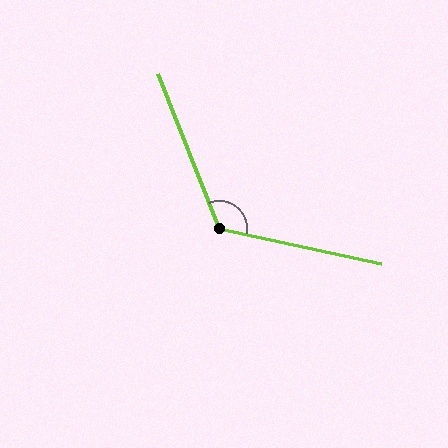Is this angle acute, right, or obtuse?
It is obtuse.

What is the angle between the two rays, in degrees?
Approximately 124 degrees.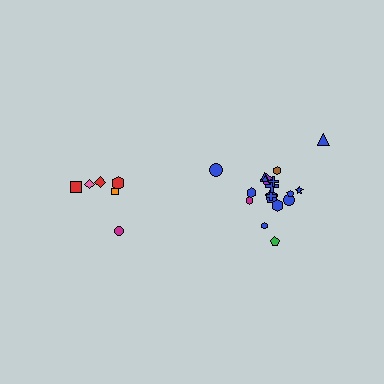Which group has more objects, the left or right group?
The right group.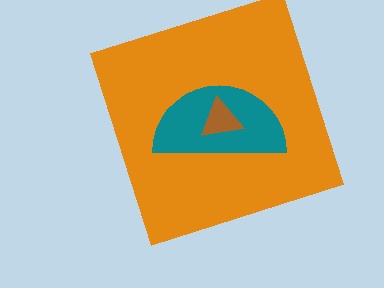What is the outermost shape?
The orange square.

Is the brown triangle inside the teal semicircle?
Yes.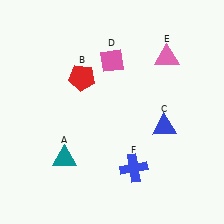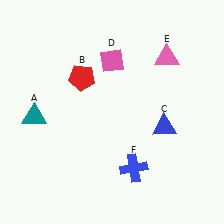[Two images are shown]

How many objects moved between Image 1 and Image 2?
1 object moved between the two images.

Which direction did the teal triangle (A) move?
The teal triangle (A) moved up.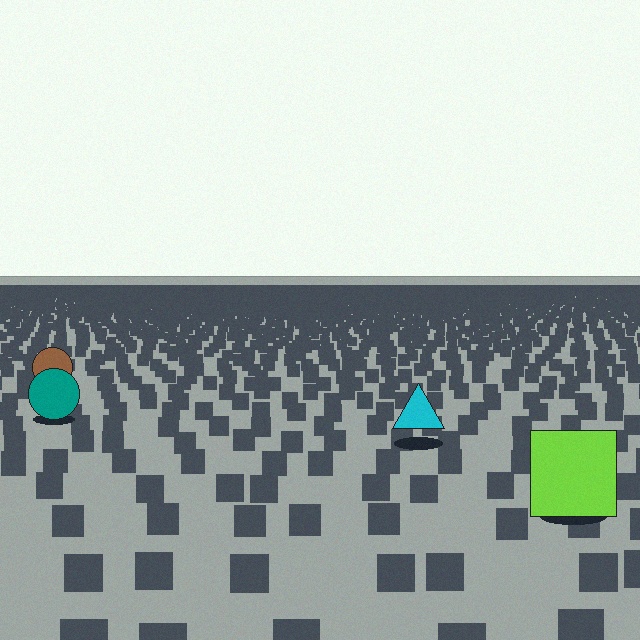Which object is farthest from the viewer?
The brown circle is farthest from the viewer. It appears smaller and the ground texture around it is denser.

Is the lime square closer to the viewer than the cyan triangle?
Yes. The lime square is closer — you can tell from the texture gradient: the ground texture is coarser near it.